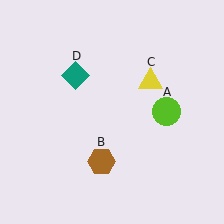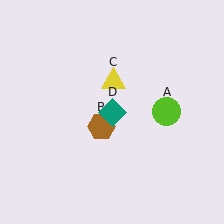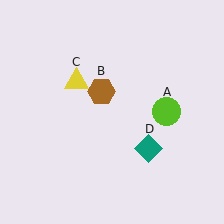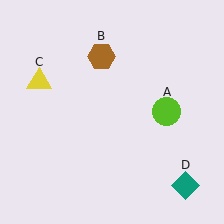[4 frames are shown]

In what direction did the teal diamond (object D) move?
The teal diamond (object D) moved down and to the right.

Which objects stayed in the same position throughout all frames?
Lime circle (object A) remained stationary.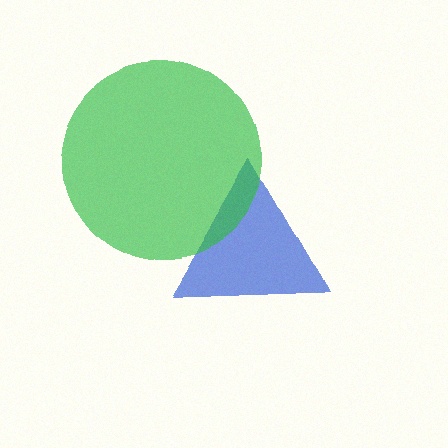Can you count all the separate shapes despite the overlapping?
Yes, there are 2 separate shapes.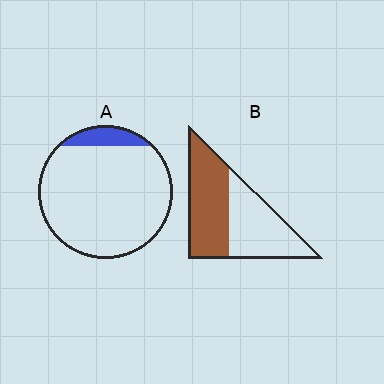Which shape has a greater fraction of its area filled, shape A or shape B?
Shape B.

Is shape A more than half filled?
No.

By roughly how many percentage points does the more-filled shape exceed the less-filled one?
By roughly 40 percentage points (B over A).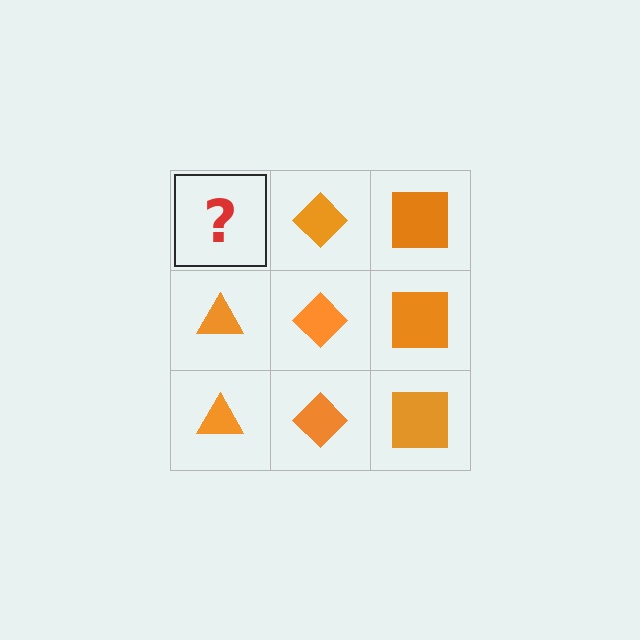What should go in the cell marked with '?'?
The missing cell should contain an orange triangle.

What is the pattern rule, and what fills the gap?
The rule is that each column has a consistent shape. The gap should be filled with an orange triangle.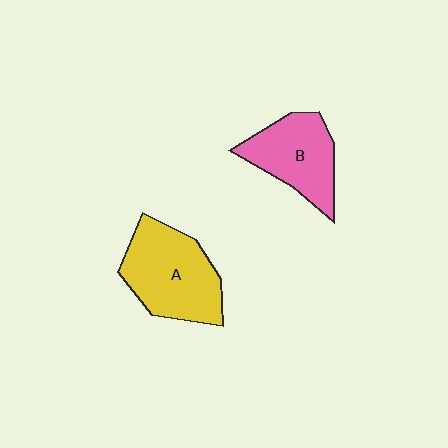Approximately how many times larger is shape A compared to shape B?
Approximately 1.3 times.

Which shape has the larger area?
Shape A (yellow).